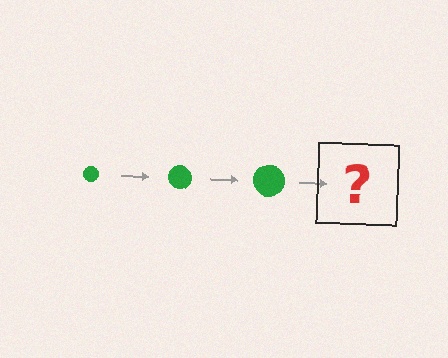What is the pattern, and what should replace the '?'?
The pattern is that the circle gets progressively larger each step. The '?' should be a green circle, larger than the previous one.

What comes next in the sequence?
The next element should be a green circle, larger than the previous one.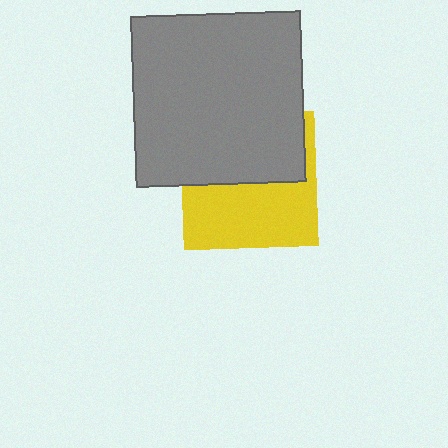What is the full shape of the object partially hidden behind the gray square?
The partially hidden object is a yellow square.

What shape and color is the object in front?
The object in front is a gray square.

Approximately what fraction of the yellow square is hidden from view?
Roughly 49% of the yellow square is hidden behind the gray square.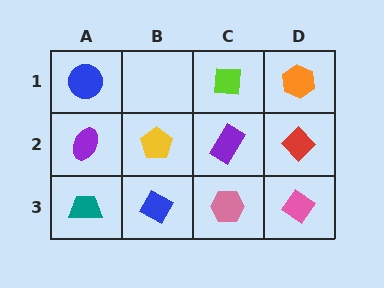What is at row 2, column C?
A purple rectangle.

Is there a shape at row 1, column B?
No, that cell is empty.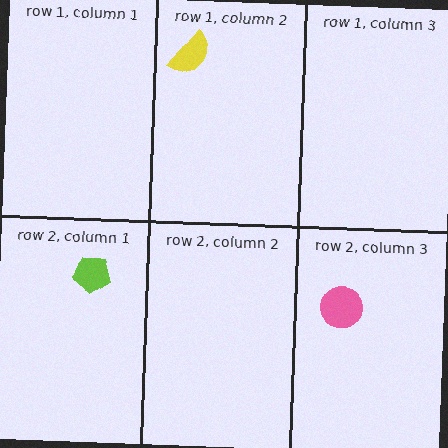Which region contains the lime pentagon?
The row 2, column 1 region.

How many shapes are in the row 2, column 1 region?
1.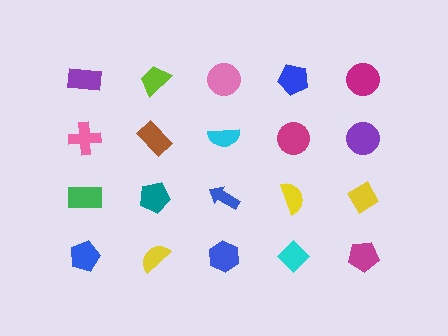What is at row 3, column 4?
A yellow semicircle.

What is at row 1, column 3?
A pink circle.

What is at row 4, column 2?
A yellow semicircle.